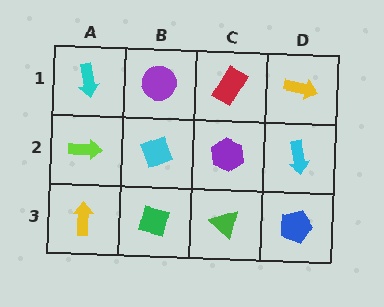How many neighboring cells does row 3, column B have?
3.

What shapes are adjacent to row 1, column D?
A cyan arrow (row 2, column D), a red rectangle (row 1, column C).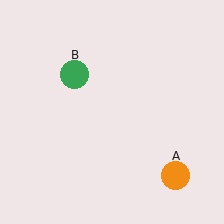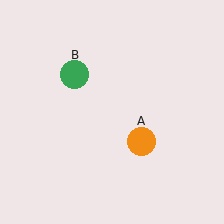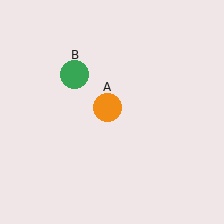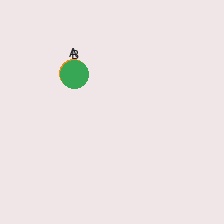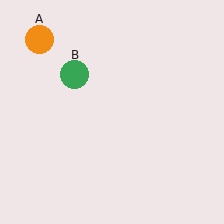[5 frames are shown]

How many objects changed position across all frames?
1 object changed position: orange circle (object A).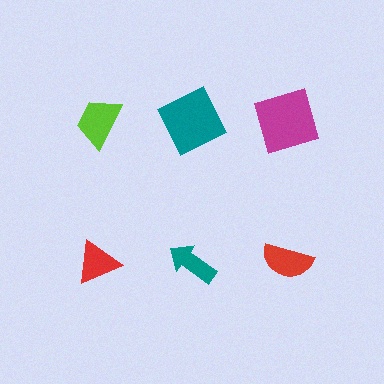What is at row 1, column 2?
A teal square.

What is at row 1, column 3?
A magenta square.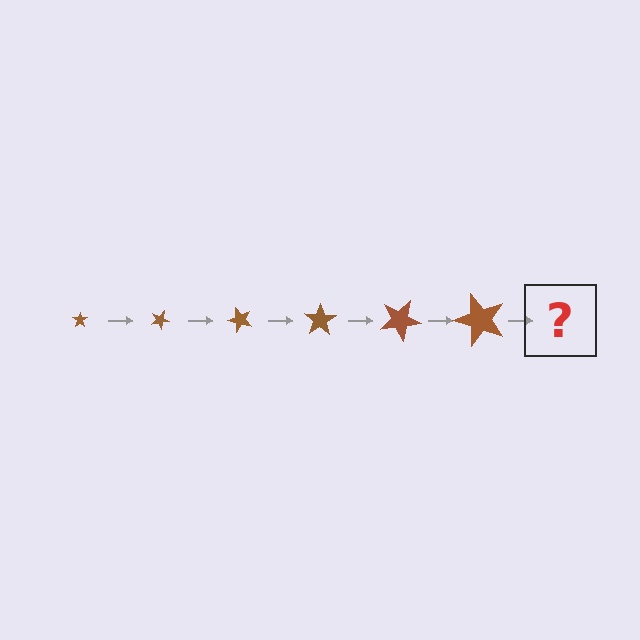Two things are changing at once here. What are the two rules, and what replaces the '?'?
The two rules are that the star grows larger each step and it rotates 25 degrees each step. The '?' should be a star, larger than the previous one and rotated 150 degrees from the start.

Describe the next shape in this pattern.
It should be a star, larger than the previous one and rotated 150 degrees from the start.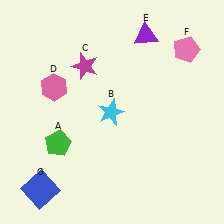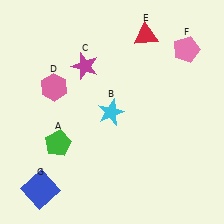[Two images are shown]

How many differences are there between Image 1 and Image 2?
There is 1 difference between the two images.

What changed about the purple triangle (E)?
In Image 1, E is purple. In Image 2, it changed to red.